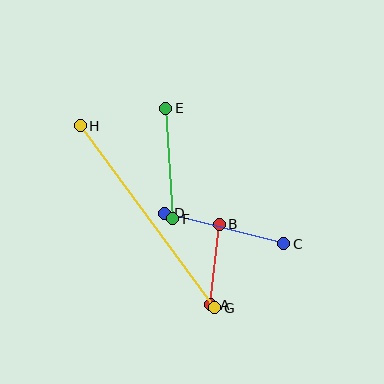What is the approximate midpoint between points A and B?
The midpoint is at approximately (215, 265) pixels.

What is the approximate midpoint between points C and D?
The midpoint is at approximately (224, 228) pixels.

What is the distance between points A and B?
The distance is approximately 81 pixels.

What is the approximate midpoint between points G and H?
The midpoint is at approximately (147, 217) pixels.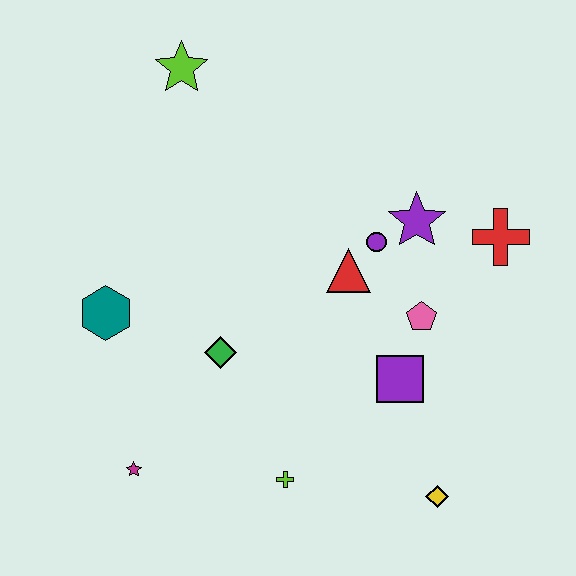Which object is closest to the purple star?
The purple circle is closest to the purple star.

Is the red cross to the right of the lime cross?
Yes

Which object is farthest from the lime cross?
The lime star is farthest from the lime cross.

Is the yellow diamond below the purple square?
Yes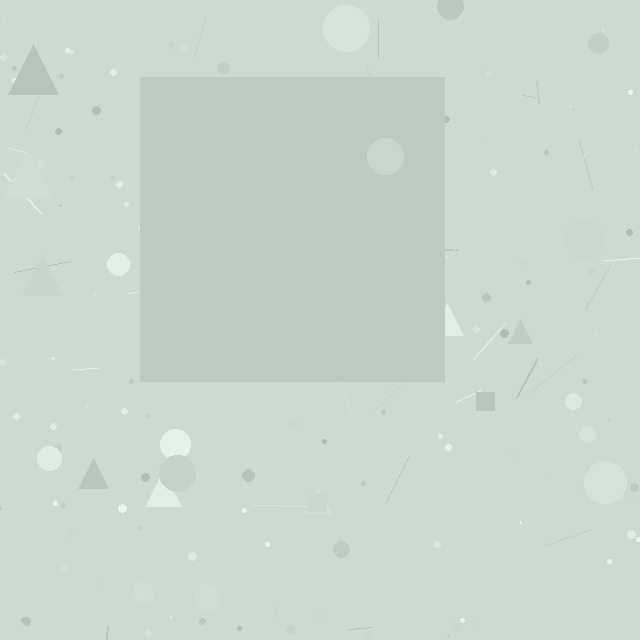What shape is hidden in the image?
A square is hidden in the image.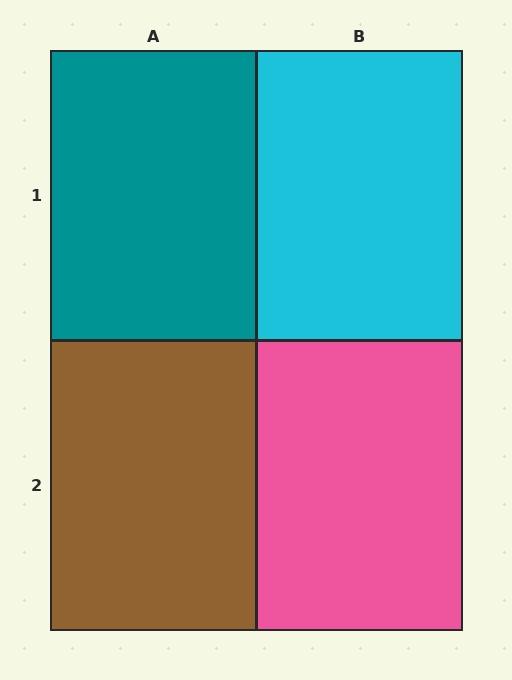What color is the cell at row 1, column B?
Cyan.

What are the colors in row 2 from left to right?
Brown, pink.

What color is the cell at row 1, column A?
Teal.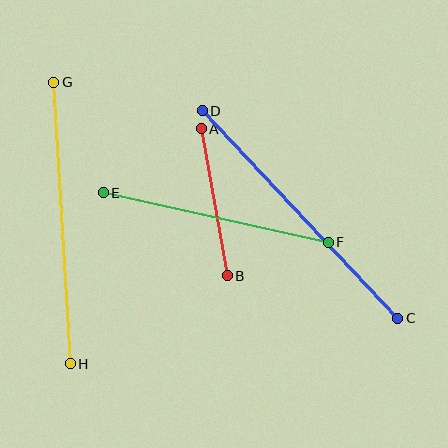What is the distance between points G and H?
The distance is approximately 282 pixels.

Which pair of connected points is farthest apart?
Points C and D are farthest apart.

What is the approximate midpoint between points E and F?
The midpoint is at approximately (216, 218) pixels.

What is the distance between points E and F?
The distance is approximately 231 pixels.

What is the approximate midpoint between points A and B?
The midpoint is at approximately (214, 202) pixels.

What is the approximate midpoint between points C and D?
The midpoint is at approximately (300, 214) pixels.